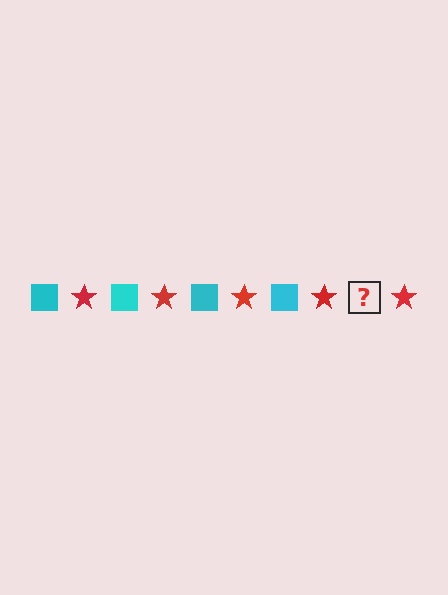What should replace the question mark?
The question mark should be replaced with a cyan square.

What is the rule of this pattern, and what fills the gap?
The rule is that the pattern alternates between cyan square and red star. The gap should be filled with a cyan square.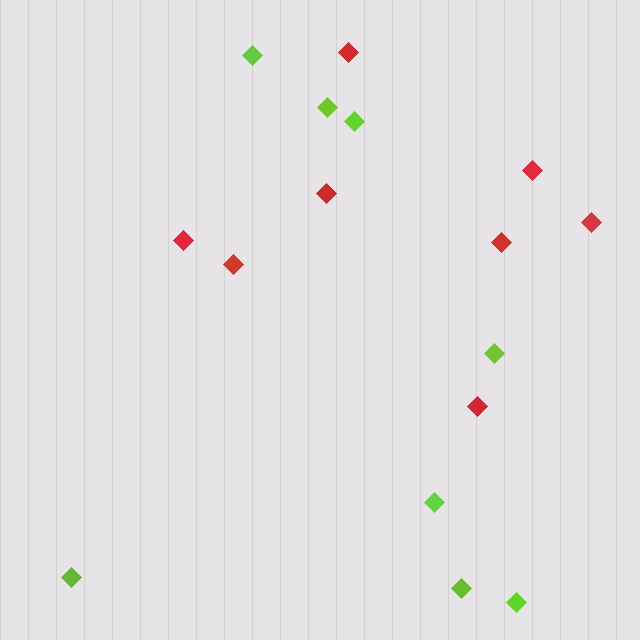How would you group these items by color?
There are 2 groups: one group of red diamonds (8) and one group of lime diamonds (8).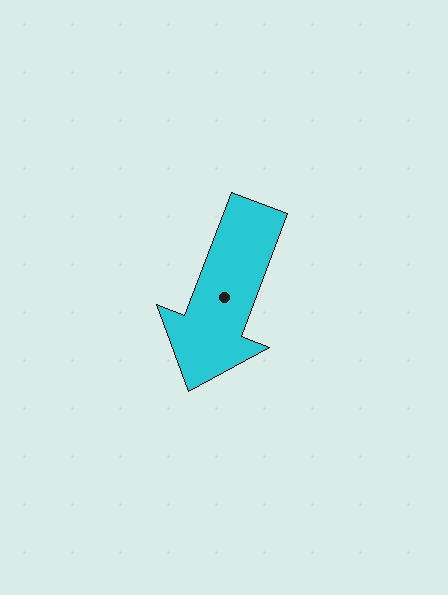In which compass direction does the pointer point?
South.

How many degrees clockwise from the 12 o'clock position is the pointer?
Approximately 201 degrees.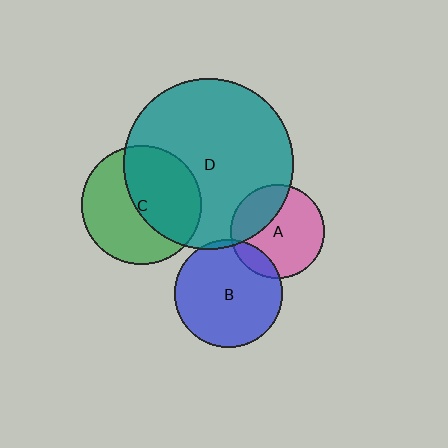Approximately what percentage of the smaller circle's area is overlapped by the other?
Approximately 15%.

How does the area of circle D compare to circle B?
Approximately 2.5 times.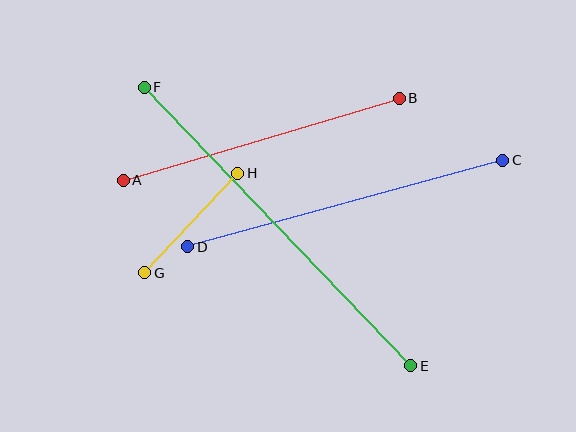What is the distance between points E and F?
The distance is approximately 385 pixels.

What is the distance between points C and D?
The distance is approximately 327 pixels.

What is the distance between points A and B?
The distance is approximately 288 pixels.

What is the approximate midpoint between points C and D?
The midpoint is at approximately (345, 203) pixels.